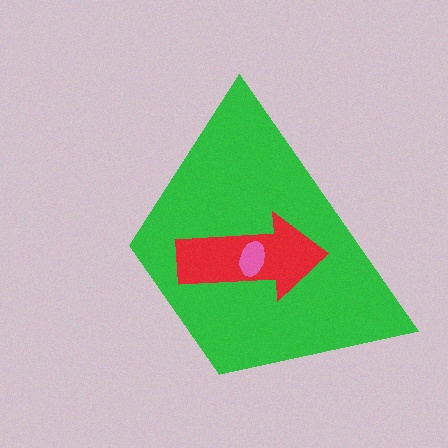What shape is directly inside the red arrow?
The pink ellipse.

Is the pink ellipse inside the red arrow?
Yes.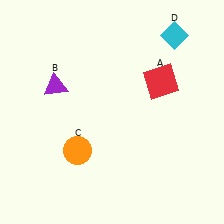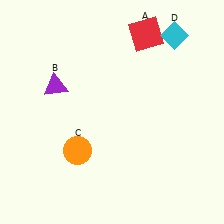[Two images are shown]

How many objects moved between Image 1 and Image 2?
1 object moved between the two images.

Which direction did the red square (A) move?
The red square (A) moved up.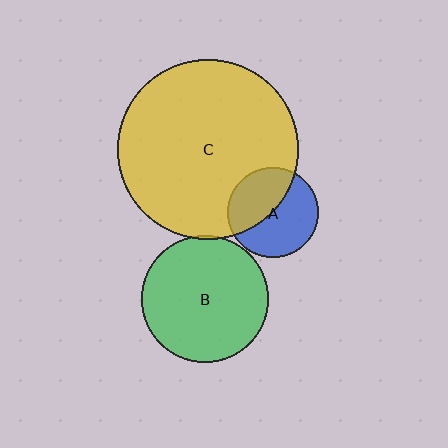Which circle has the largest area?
Circle C (yellow).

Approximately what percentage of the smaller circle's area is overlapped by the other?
Approximately 45%.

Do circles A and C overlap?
Yes.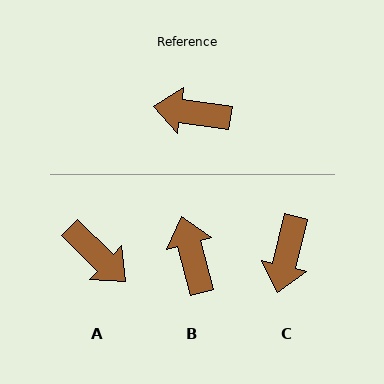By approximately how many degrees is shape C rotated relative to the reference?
Approximately 85 degrees counter-clockwise.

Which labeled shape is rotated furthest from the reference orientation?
A, about 144 degrees away.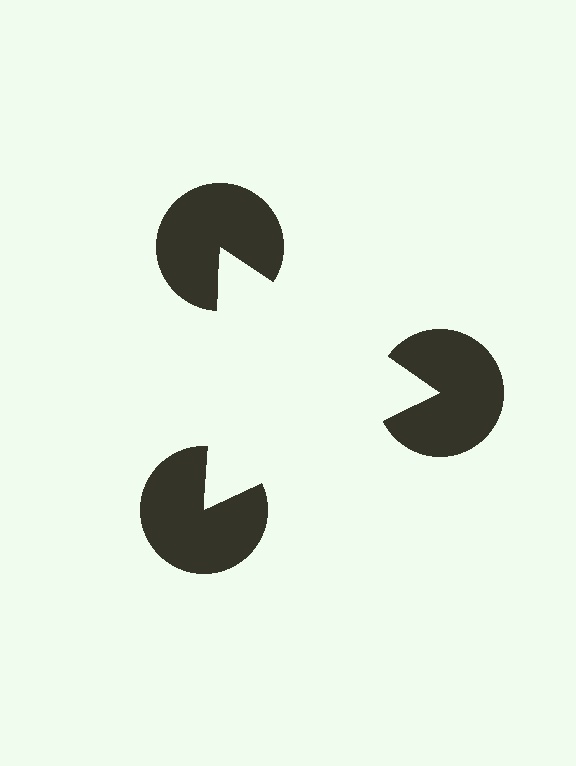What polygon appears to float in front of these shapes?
An illusory triangle — its edges are inferred from the aligned wedge cuts in the pac-man discs, not physically drawn.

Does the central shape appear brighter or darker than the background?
It typically appears slightly brighter than the background, even though no actual brightness change is drawn.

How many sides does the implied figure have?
3 sides.